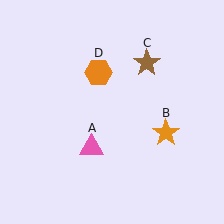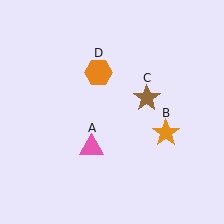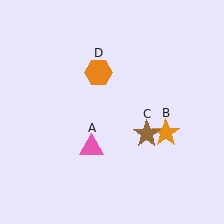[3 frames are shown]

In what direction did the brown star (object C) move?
The brown star (object C) moved down.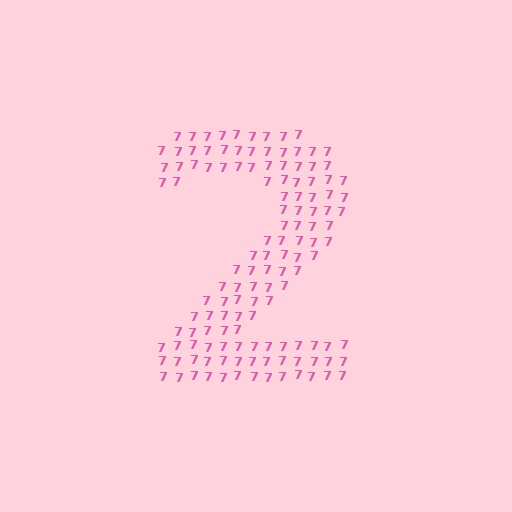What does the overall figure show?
The overall figure shows the digit 2.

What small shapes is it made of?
It is made of small digit 7's.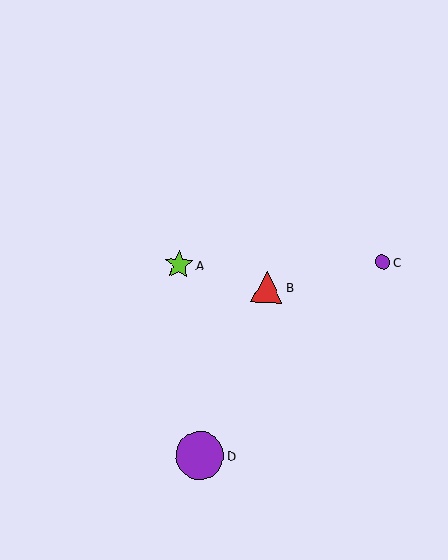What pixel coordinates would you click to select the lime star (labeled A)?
Click at (179, 265) to select the lime star A.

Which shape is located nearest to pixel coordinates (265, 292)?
The red triangle (labeled B) at (267, 287) is nearest to that location.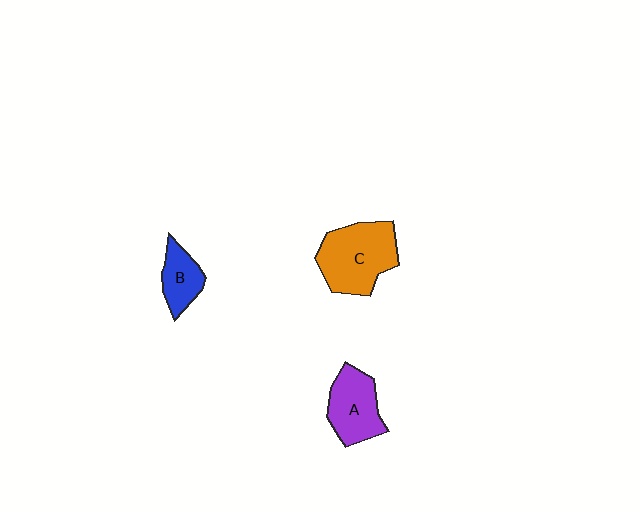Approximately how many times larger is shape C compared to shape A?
Approximately 1.4 times.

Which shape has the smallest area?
Shape B (blue).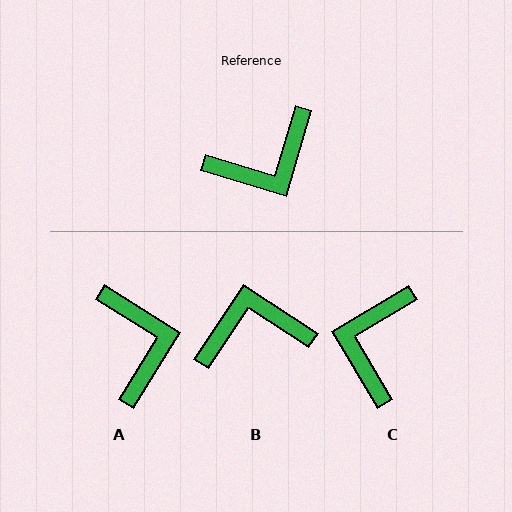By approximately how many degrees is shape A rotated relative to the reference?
Approximately 75 degrees counter-clockwise.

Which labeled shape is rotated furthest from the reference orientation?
B, about 163 degrees away.